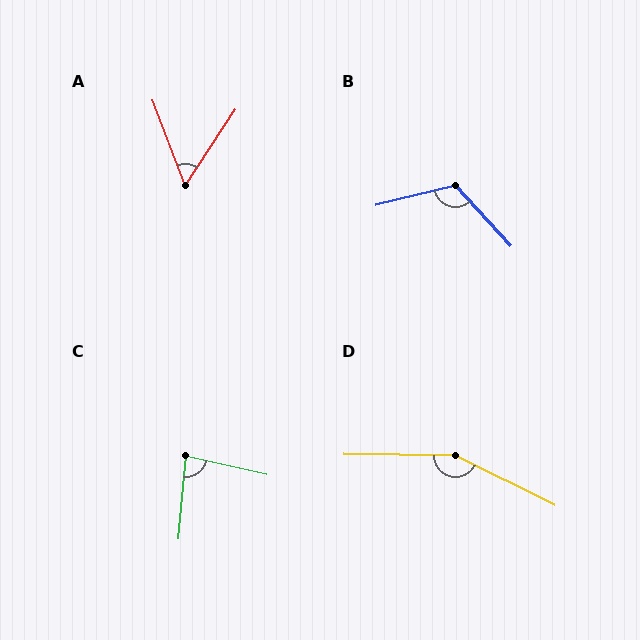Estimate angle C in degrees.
Approximately 82 degrees.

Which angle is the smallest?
A, at approximately 55 degrees.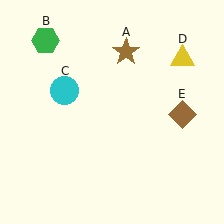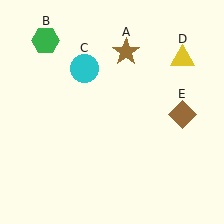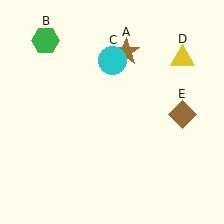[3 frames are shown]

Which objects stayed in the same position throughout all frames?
Brown star (object A) and green hexagon (object B) and yellow triangle (object D) and brown diamond (object E) remained stationary.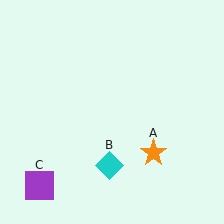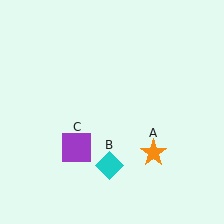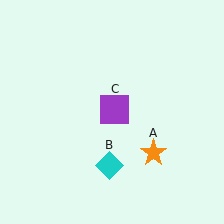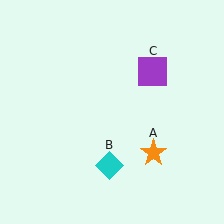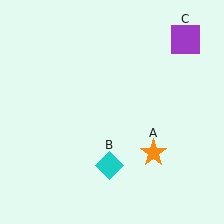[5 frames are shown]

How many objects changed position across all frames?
1 object changed position: purple square (object C).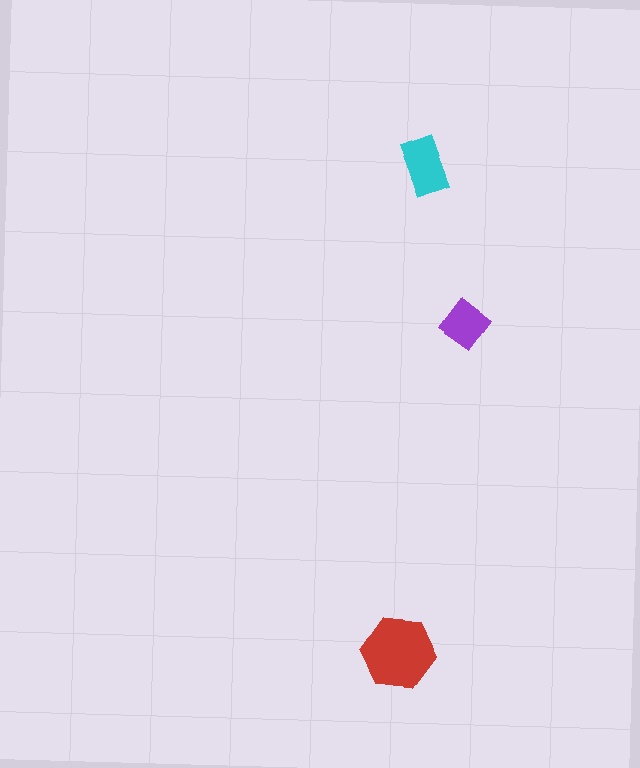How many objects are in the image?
There are 3 objects in the image.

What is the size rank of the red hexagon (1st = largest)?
1st.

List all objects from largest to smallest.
The red hexagon, the cyan rectangle, the purple diamond.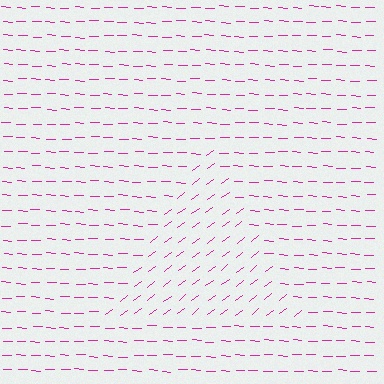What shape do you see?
I see a triangle.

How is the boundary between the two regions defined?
The boundary is defined purely by a change in line orientation (approximately 40 degrees difference). All lines are the same color and thickness.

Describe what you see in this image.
The image is filled with small magenta line segments. A triangle region in the image has lines oriented differently from the surrounding lines, creating a visible texture boundary.